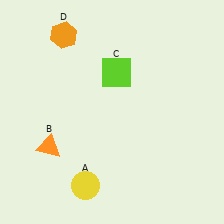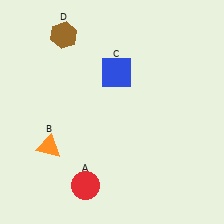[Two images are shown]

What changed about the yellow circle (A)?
In Image 1, A is yellow. In Image 2, it changed to red.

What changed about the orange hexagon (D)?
In Image 1, D is orange. In Image 2, it changed to brown.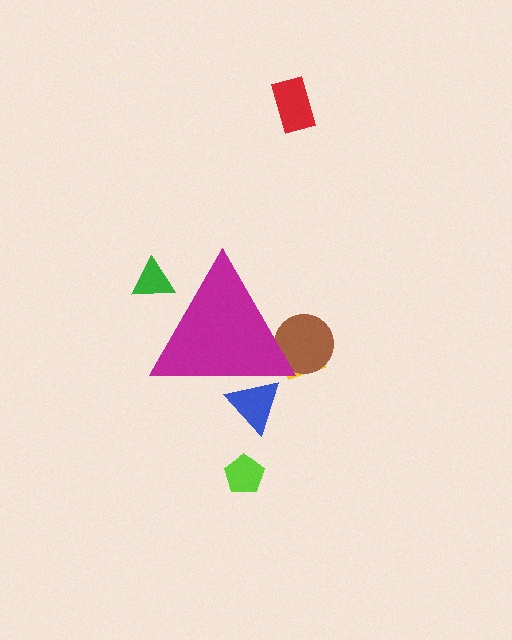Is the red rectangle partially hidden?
No, the red rectangle is fully visible.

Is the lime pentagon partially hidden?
No, the lime pentagon is fully visible.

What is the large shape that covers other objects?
A magenta triangle.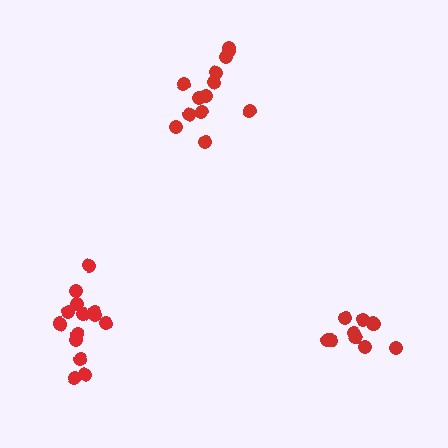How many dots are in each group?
Group 1: 14 dots, Group 2: 13 dots, Group 3: 10 dots (37 total).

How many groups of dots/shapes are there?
There are 3 groups.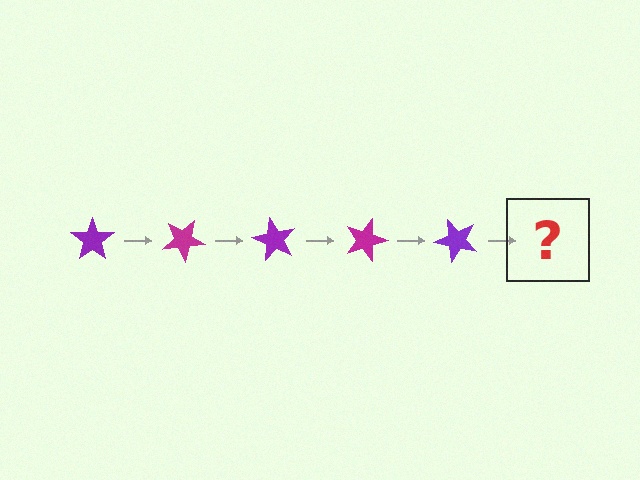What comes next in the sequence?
The next element should be a magenta star, rotated 150 degrees from the start.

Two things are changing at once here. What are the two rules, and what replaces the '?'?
The two rules are that it rotates 30 degrees each step and the color cycles through purple and magenta. The '?' should be a magenta star, rotated 150 degrees from the start.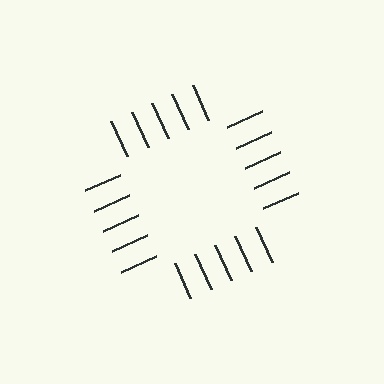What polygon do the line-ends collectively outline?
An illusory square — the line segments terminate on its edges but no continuous stroke is drawn.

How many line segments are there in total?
20 — 5 along each of the 4 edges.